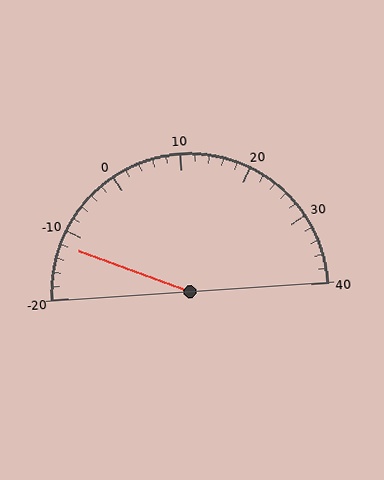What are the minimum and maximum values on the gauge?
The gauge ranges from -20 to 40.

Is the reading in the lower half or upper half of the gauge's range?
The reading is in the lower half of the range (-20 to 40).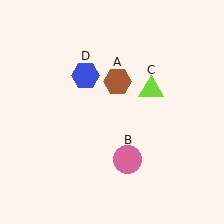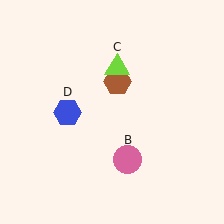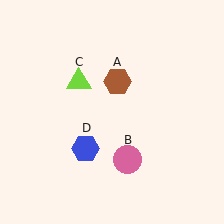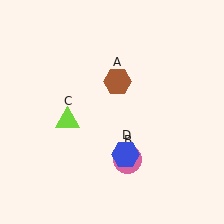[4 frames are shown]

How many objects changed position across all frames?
2 objects changed position: lime triangle (object C), blue hexagon (object D).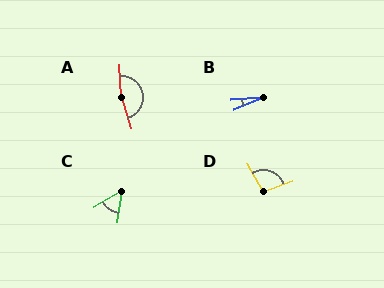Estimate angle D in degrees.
Approximately 100 degrees.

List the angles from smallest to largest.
B (19°), C (52°), D (100°), A (166°).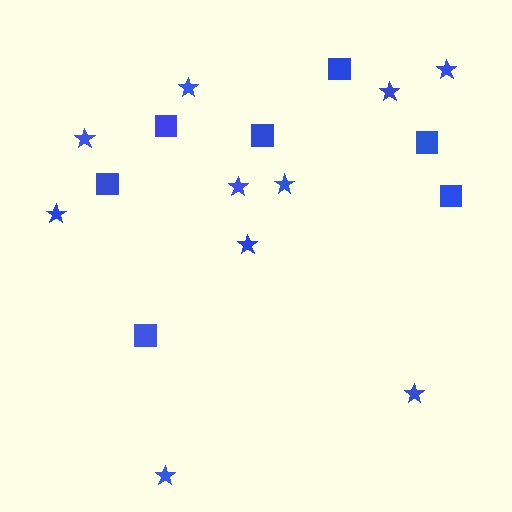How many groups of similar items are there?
There are 2 groups: one group of stars (10) and one group of squares (7).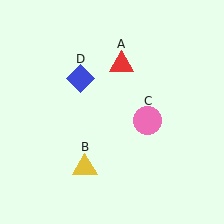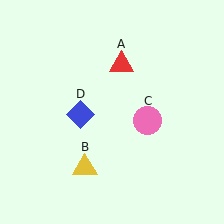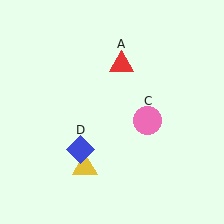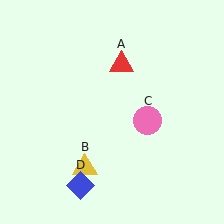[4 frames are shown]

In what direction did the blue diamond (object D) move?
The blue diamond (object D) moved down.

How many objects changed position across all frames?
1 object changed position: blue diamond (object D).